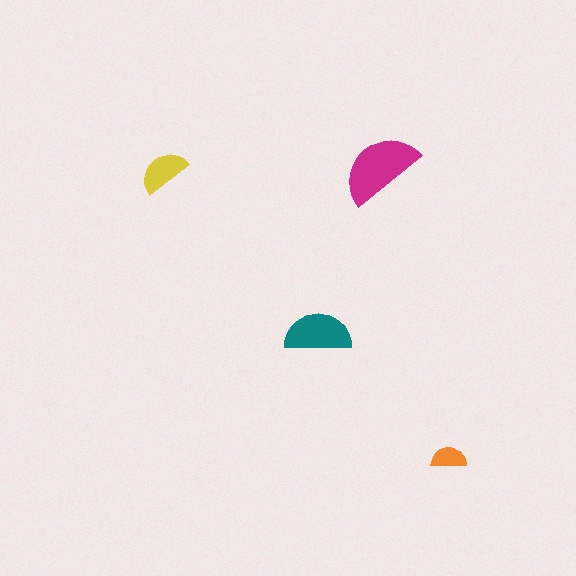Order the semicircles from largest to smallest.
the magenta one, the teal one, the yellow one, the orange one.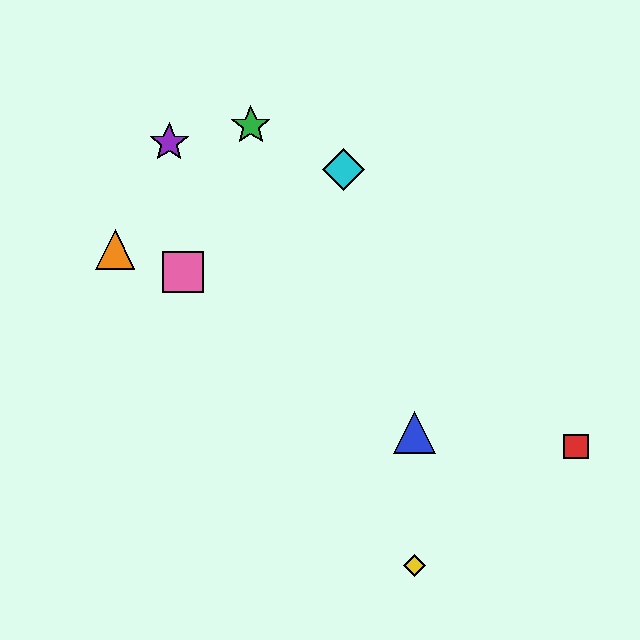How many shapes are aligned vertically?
2 shapes (the blue triangle, the yellow diamond) are aligned vertically.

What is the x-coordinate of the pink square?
The pink square is at x≈183.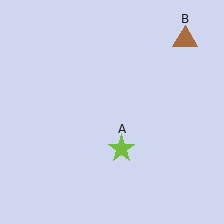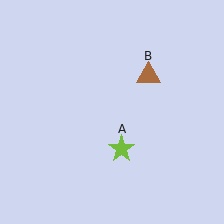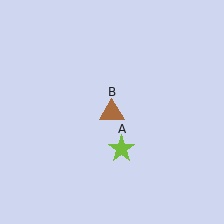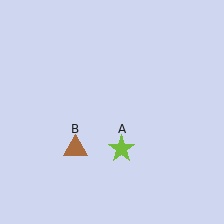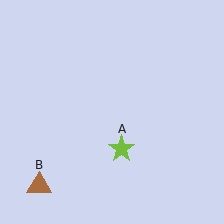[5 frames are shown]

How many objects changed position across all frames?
1 object changed position: brown triangle (object B).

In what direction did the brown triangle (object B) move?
The brown triangle (object B) moved down and to the left.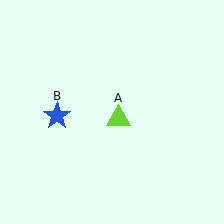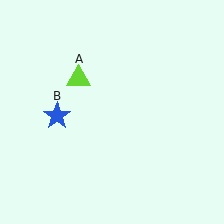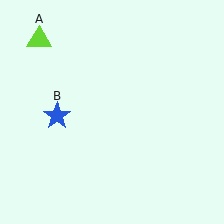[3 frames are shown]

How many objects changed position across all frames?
1 object changed position: lime triangle (object A).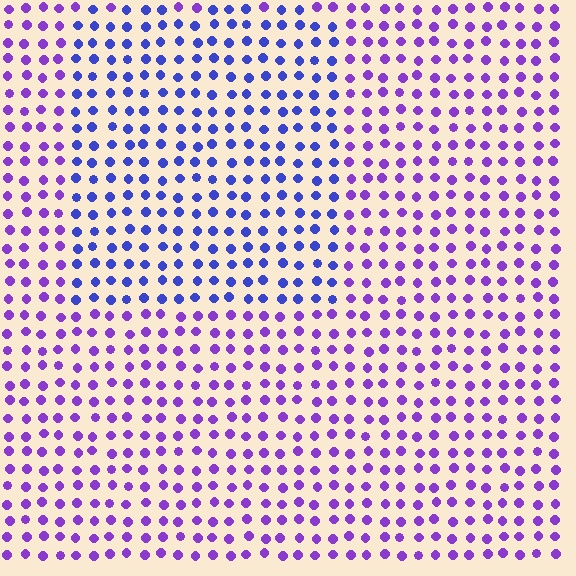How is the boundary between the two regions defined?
The boundary is defined purely by a slight shift in hue (about 37 degrees). Spacing, size, and orientation are identical on both sides.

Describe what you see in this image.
The image is filled with small purple elements in a uniform arrangement. A rectangle-shaped region is visible where the elements are tinted to a slightly different hue, forming a subtle color boundary.